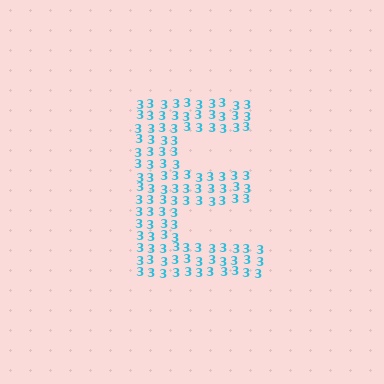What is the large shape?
The large shape is the letter E.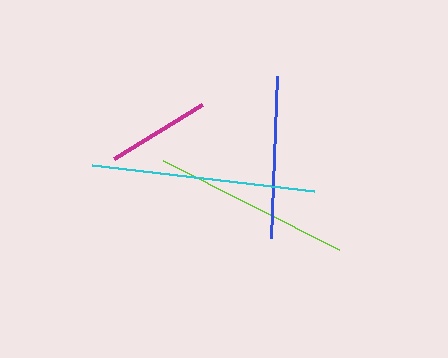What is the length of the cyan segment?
The cyan segment is approximately 224 pixels long.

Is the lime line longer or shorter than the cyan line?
The cyan line is longer than the lime line.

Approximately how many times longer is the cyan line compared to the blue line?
The cyan line is approximately 1.4 times the length of the blue line.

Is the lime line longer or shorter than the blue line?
The lime line is longer than the blue line.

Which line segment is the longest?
The cyan line is the longest at approximately 224 pixels.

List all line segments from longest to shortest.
From longest to shortest: cyan, lime, blue, magenta.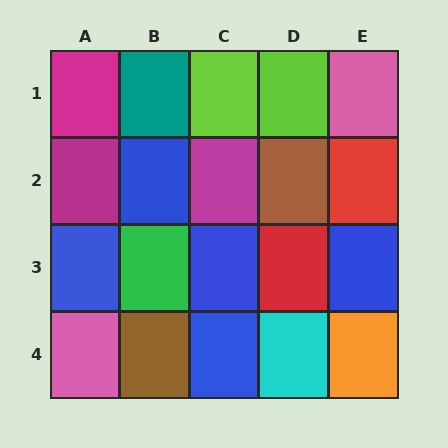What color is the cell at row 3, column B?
Green.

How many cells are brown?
2 cells are brown.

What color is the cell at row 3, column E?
Blue.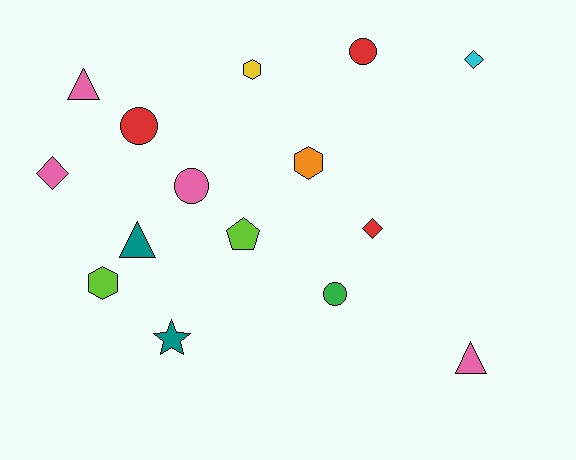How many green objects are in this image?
There is 1 green object.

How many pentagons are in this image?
There is 1 pentagon.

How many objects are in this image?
There are 15 objects.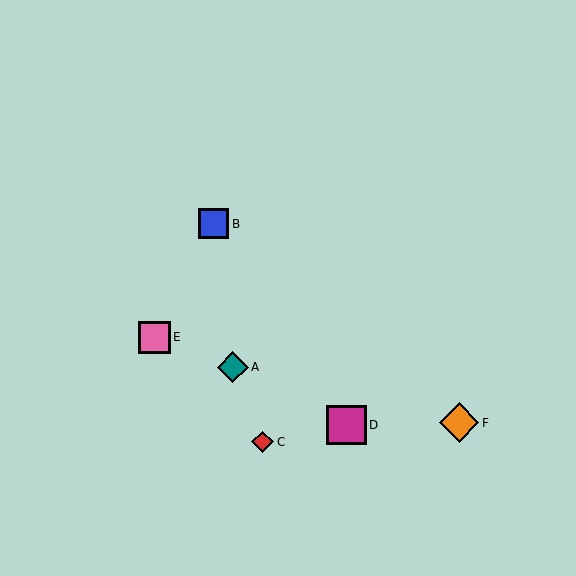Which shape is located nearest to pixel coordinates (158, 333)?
The pink square (labeled E) at (154, 337) is nearest to that location.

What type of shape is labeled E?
Shape E is a pink square.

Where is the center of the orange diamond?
The center of the orange diamond is at (459, 423).